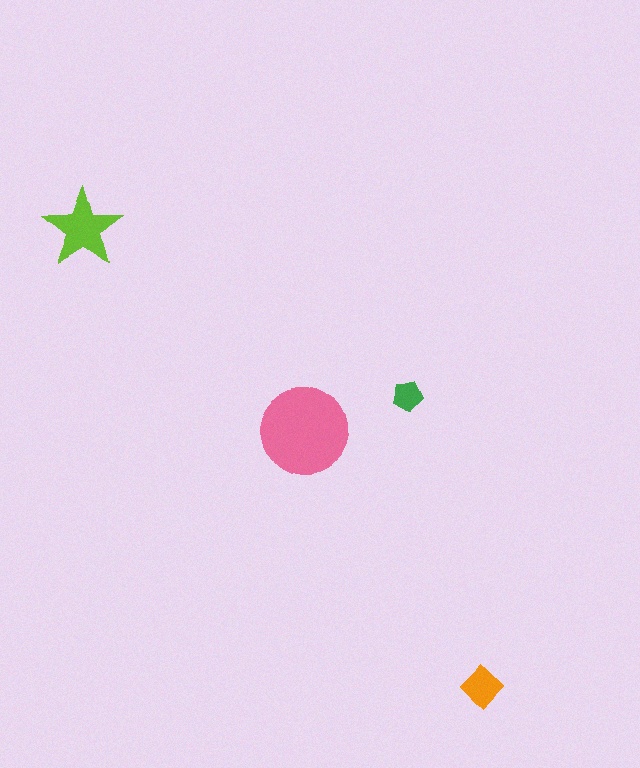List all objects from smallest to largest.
The green pentagon, the orange diamond, the lime star, the pink circle.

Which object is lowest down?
The orange diamond is bottommost.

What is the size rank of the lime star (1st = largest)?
2nd.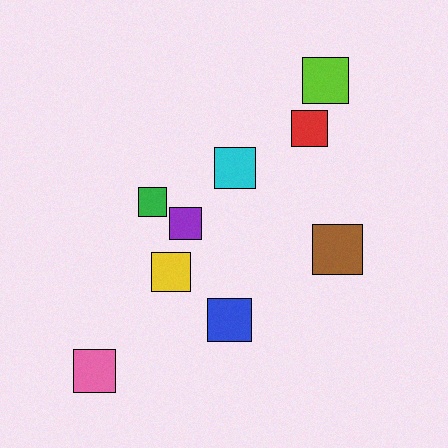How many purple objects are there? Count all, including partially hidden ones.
There is 1 purple object.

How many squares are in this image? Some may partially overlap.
There are 9 squares.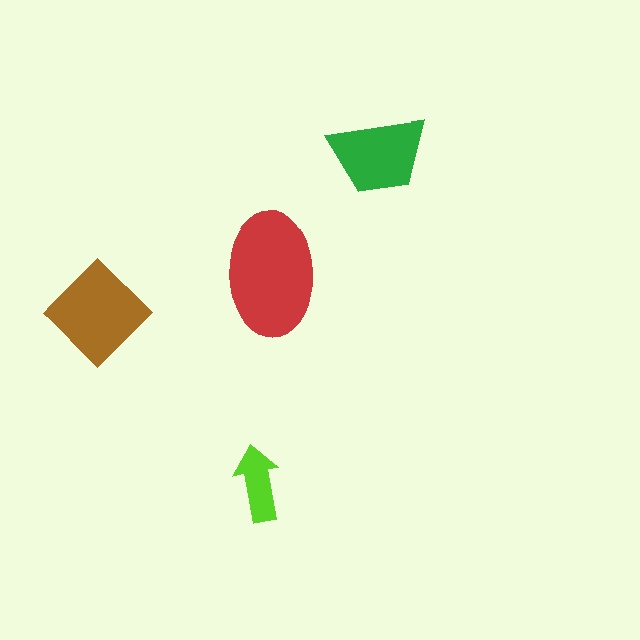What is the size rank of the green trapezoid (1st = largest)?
3rd.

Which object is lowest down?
The lime arrow is bottommost.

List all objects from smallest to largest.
The lime arrow, the green trapezoid, the brown diamond, the red ellipse.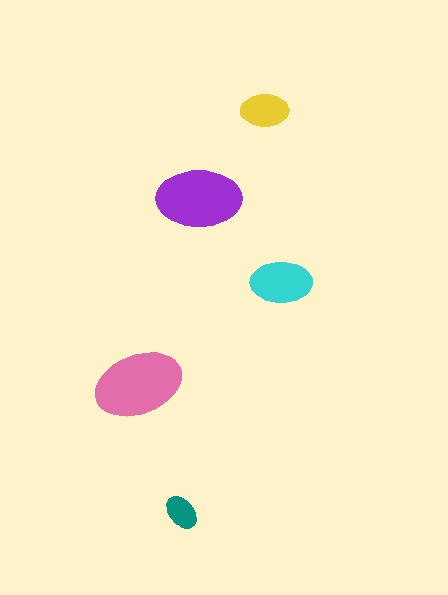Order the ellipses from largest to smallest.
the pink one, the purple one, the cyan one, the yellow one, the teal one.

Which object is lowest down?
The teal ellipse is bottommost.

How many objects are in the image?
There are 5 objects in the image.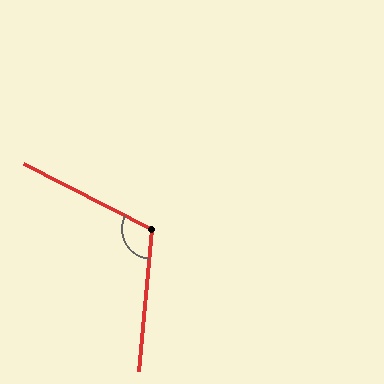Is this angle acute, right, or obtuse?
It is obtuse.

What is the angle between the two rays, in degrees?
Approximately 111 degrees.